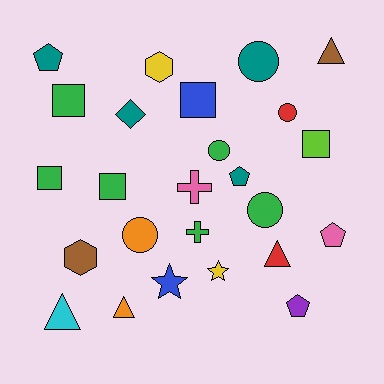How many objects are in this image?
There are 25 objects.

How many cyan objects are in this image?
There is 1 cyan object.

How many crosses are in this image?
There are 2 crosses.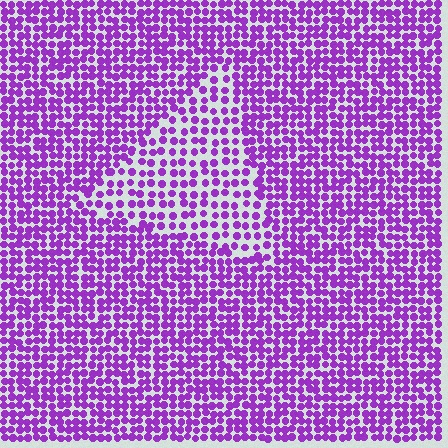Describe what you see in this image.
The image contains small purple elements arranged at two different densities. A triangle-shaped region is visible where the elements are less densely packed than the surrounding area.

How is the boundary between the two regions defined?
The boundary is defined by a change in element density (approximately 1.7x ratio). All elements are the same color, size, and shape.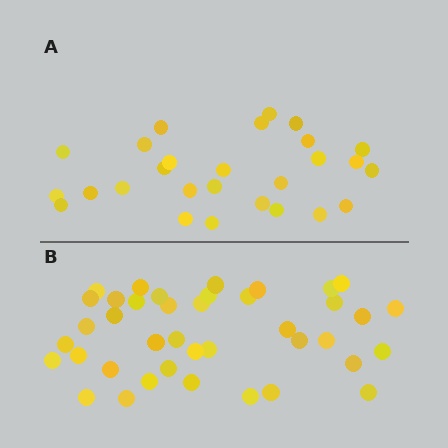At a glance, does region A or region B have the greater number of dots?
Region B (the bottom region) has more dots.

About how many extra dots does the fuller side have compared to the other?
Region B has approximately 15 more dots than region A.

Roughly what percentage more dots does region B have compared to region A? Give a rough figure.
About 50% more.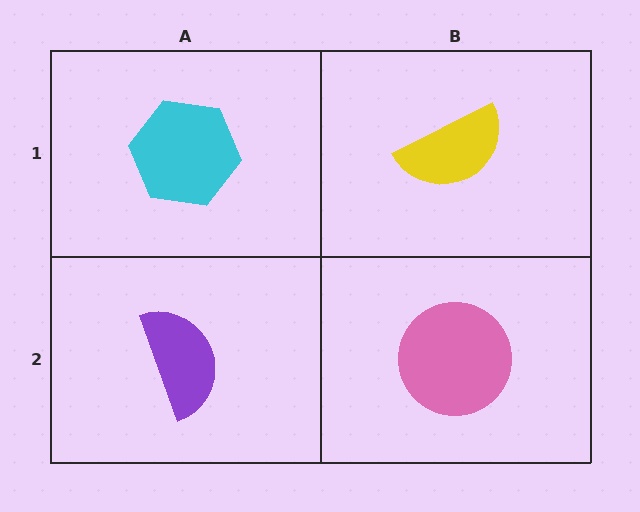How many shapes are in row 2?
2 shapes.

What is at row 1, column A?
A cyan hexagon.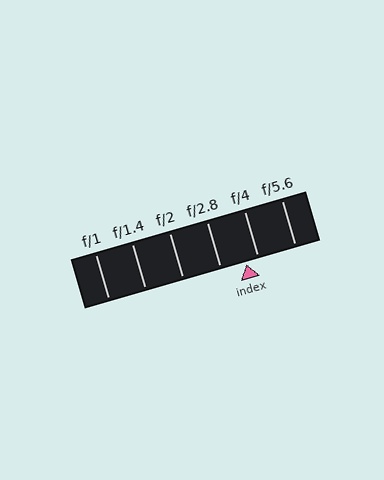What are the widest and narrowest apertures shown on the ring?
The widest aperture shown is f/1 and the narrowest is f/5.6.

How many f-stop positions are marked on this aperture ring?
There are 6 f-stop positions marked.